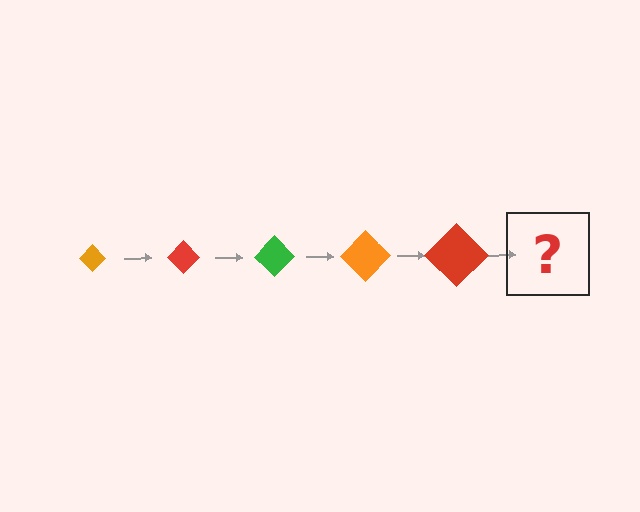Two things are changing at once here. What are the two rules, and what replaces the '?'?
The two rules are that the diamond grows larger each step and the color cycles through orange, red, and green. The '?' should be a green diamond, larger than the previous one.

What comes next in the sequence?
The next element should be a green diamond, larger than the previous one.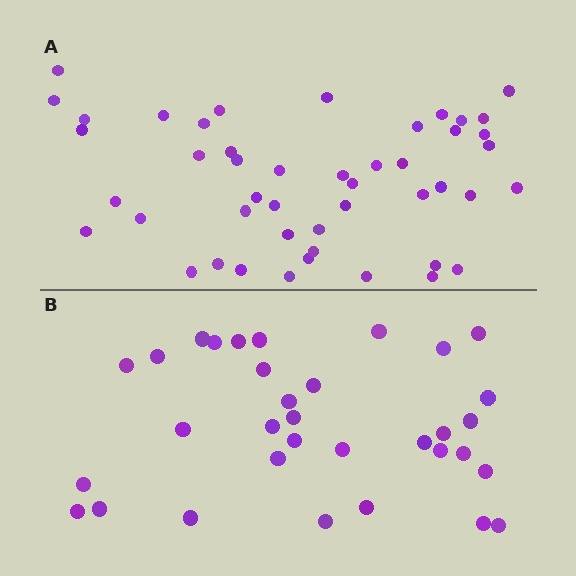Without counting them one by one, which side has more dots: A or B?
Region A (the top region) has more dots.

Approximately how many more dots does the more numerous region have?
Region A has approximately 15 more dots than region B.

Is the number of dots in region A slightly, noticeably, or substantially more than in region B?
Region A has noticeably more, but not dramatically so. The ratio is roughly 1.4 to 1.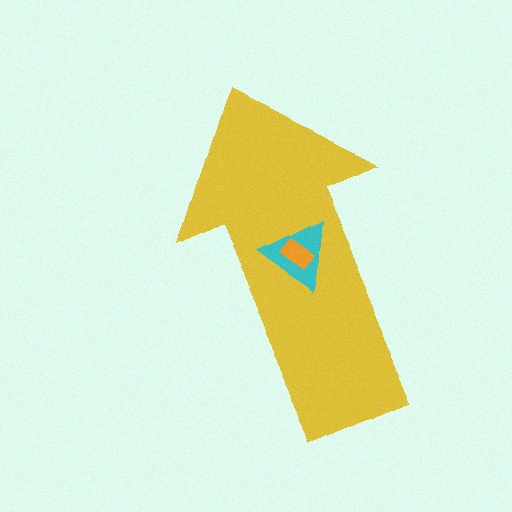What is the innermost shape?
The orange rectangle.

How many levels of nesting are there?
3.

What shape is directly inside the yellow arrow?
The cyan triangle.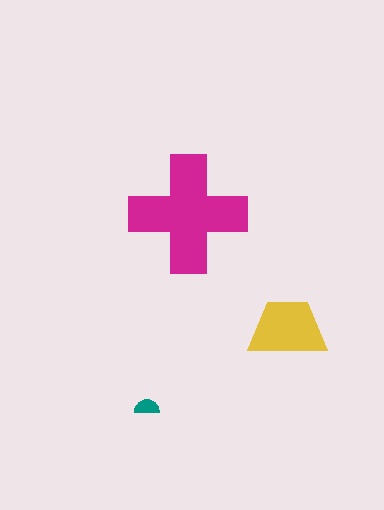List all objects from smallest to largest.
The teal semicircle, the yellow trapezoid, the magenta cross.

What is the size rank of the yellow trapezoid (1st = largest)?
2nd.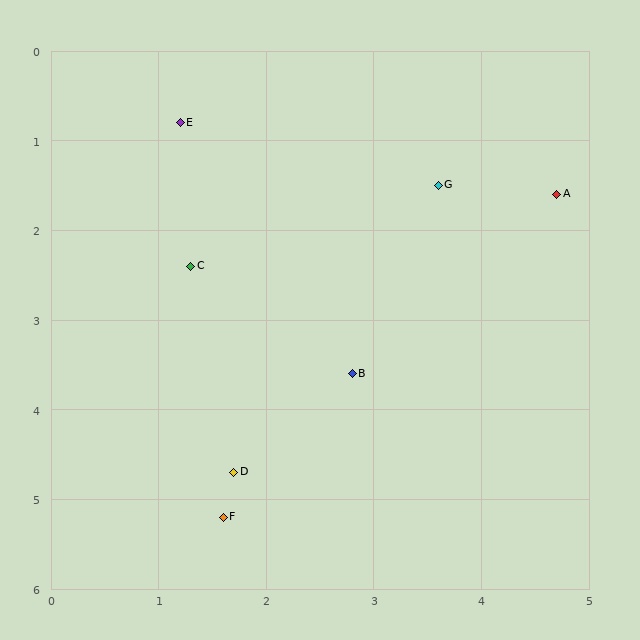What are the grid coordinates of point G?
Point G is at approximately (3.6, 1.5).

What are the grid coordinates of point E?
Point E is at approximately (1.2, 0.8).